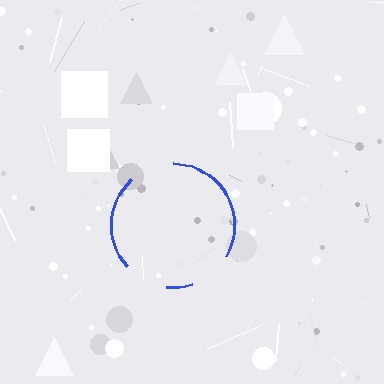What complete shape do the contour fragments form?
The contour fragments form a circle.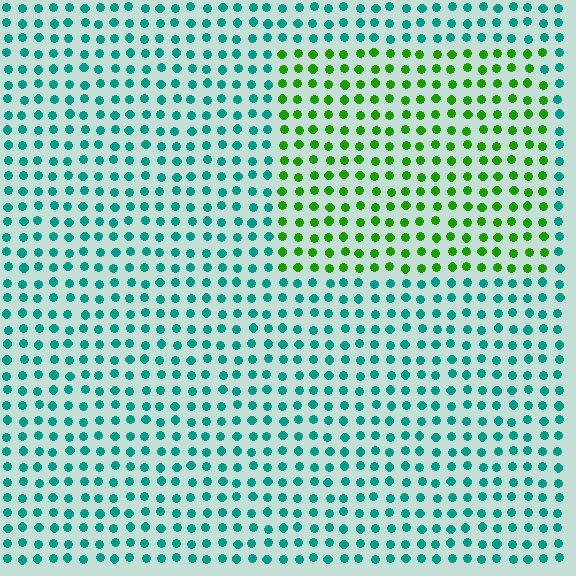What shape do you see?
I see a rectangle.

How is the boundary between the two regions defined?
The boundary is defined purely by a slight shift in hue (about 62 degrees). Spacing, size, and orientation are identical on both sides.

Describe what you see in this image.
The image is filled with small teal elements in a uniform arrangement. A rectangle-shaped region is visible where the elements are tinted to a slightly different hue, forming a subtle color boundary.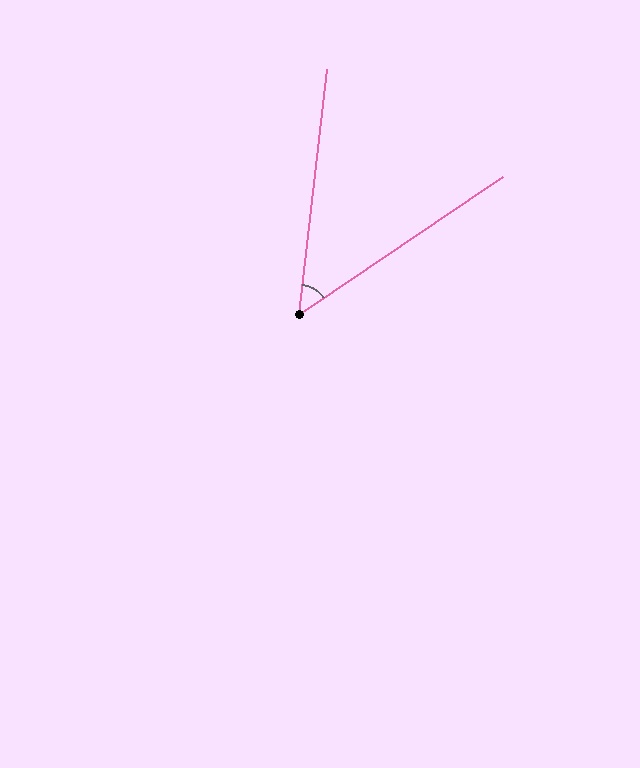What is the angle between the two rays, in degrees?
Approximately 49 degrees.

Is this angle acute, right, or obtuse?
It is acute.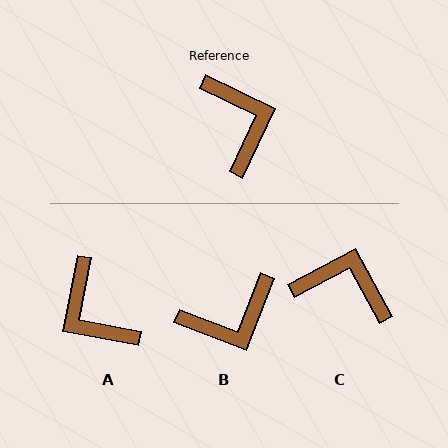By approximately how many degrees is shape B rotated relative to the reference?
Approximately 86 degrees clockwise.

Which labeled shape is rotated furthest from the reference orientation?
A, about 166 degrees away.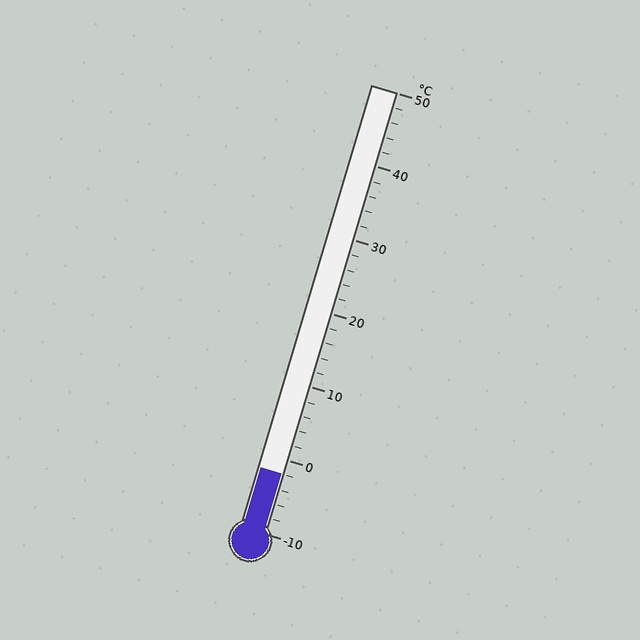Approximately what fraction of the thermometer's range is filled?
The thermometer is filled to approximately 15% of its range.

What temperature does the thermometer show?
The thermometer shows approximately -2°C.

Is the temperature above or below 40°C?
The temperature is below 40°C.